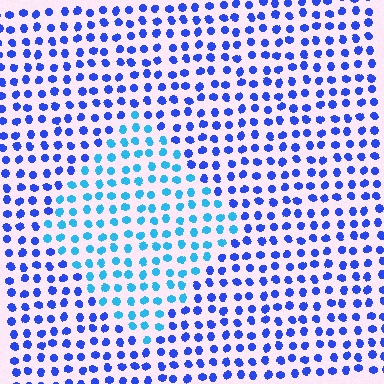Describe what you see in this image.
The image is filled with small blue elements in a uniform arrangement. A diamond-shaped region is visible where the elements are tinted to a slightly different hue, forming a subtle color boundary.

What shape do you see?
I see a diamond.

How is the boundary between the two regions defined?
The boundary is defined purely by a slight shift in hue (about 36 degrees). Spacing, size, and orientation are identical on both sides.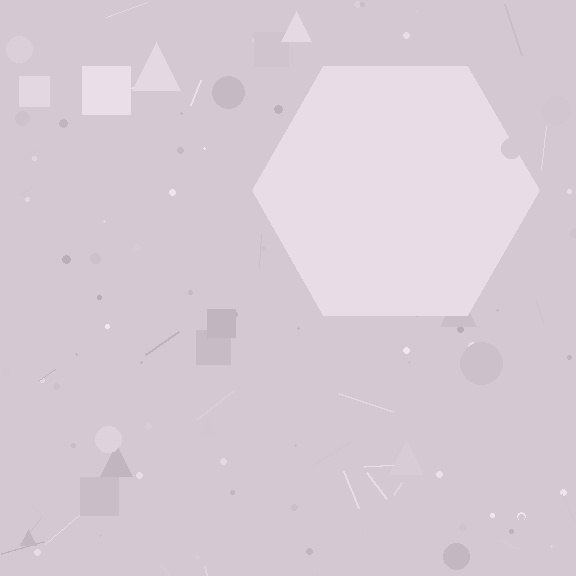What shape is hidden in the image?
A hexagon is hidden in the image.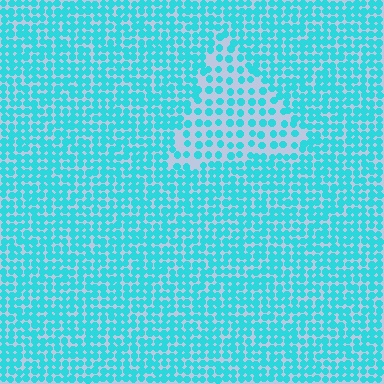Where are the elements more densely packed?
The elements are more densely packed outside the triangle boundary.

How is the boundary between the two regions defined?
The boundary is defined by a change in element density (approximately 2.0x ratio). All elements are the same color, size, and shape.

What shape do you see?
I see a triangle.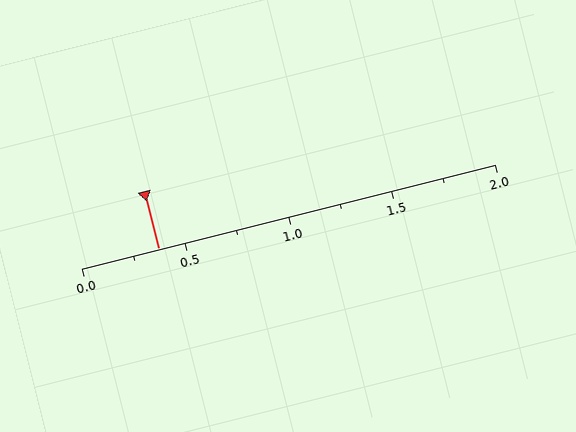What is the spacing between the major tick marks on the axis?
The major ticks are spaced 0.5 apart.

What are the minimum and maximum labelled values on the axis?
The axis runs from 0.0 to 2.0.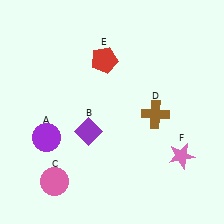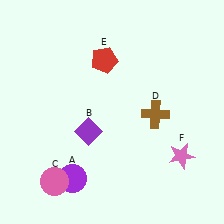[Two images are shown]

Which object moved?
The purple circle (A) moved down.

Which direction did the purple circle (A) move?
The purple circle (A) moved down.